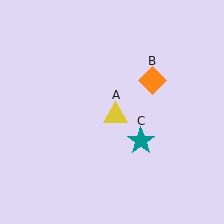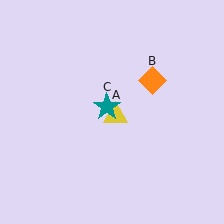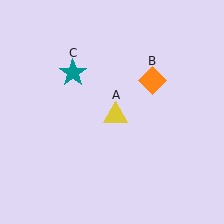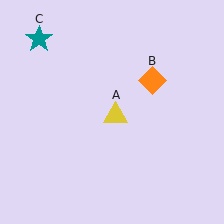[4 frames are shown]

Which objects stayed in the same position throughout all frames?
Yellow triangle (object A) and orange diamond (object B) remained stationary.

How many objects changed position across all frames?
1 object changed position: teal star (object C).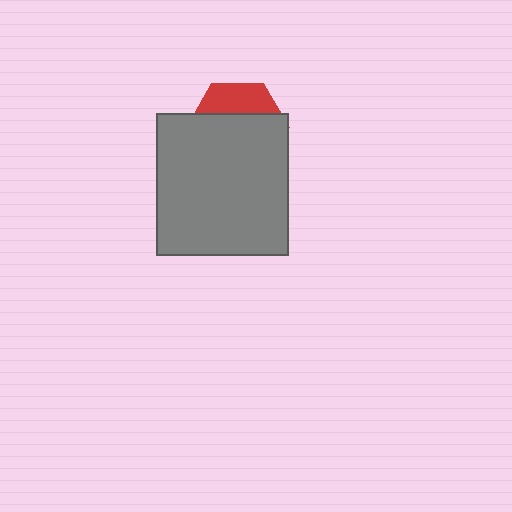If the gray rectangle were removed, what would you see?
You would see the complete red hexagon.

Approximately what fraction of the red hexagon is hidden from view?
Roughly 70% of the red hexagon is hidden behind the gray rectangle.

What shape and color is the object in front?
The object in front is a gray rectangle.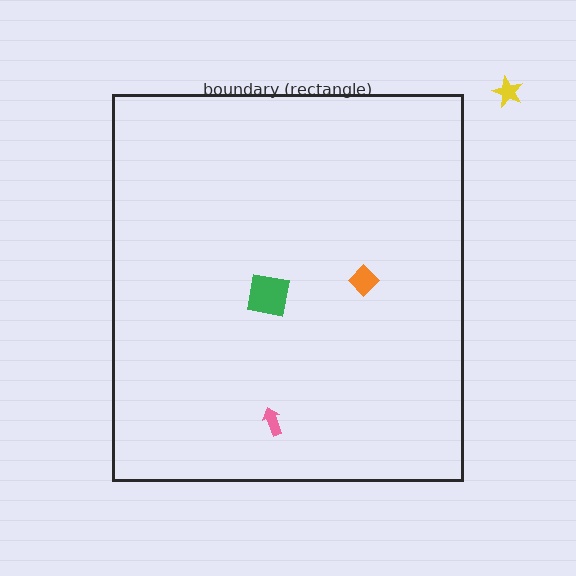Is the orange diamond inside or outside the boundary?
Inside.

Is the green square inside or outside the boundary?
Inside.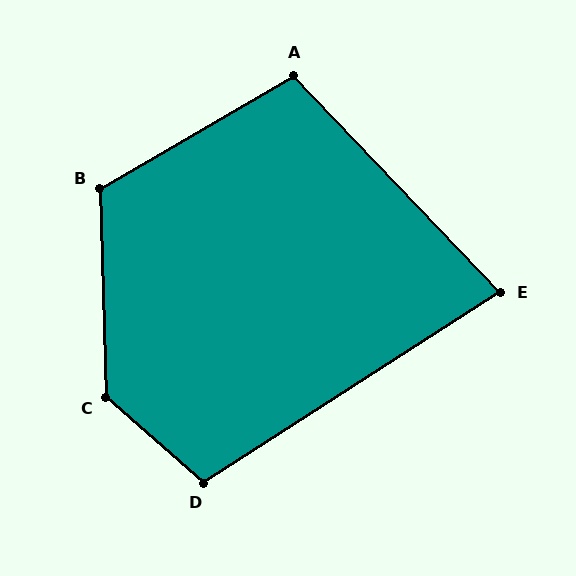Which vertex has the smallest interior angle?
E, at approximately 79 degrees.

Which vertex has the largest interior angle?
C, at approximately 133 degrees.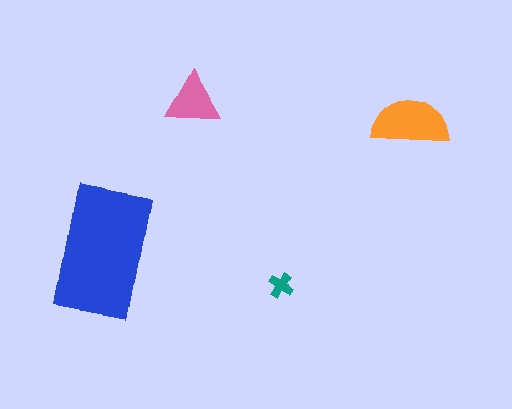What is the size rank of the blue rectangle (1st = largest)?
1st.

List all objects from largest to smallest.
The blue rectangle, the orange semicircle, the pink triangle, the teal cross.